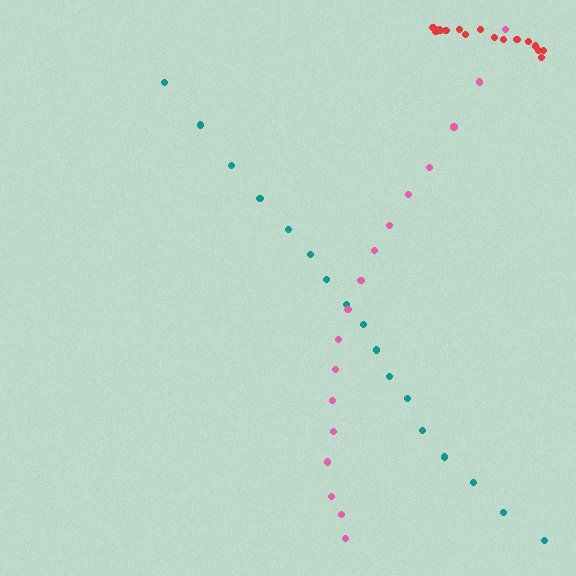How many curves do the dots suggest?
There are 3 distinct paths.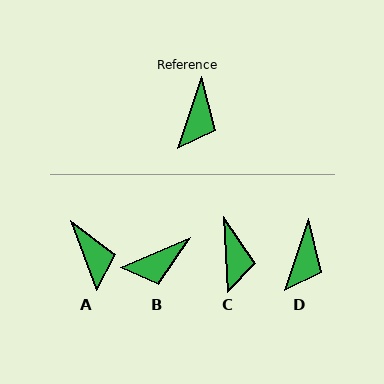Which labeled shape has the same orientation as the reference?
D.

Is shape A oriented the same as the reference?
No, it is off by about 39 degrees.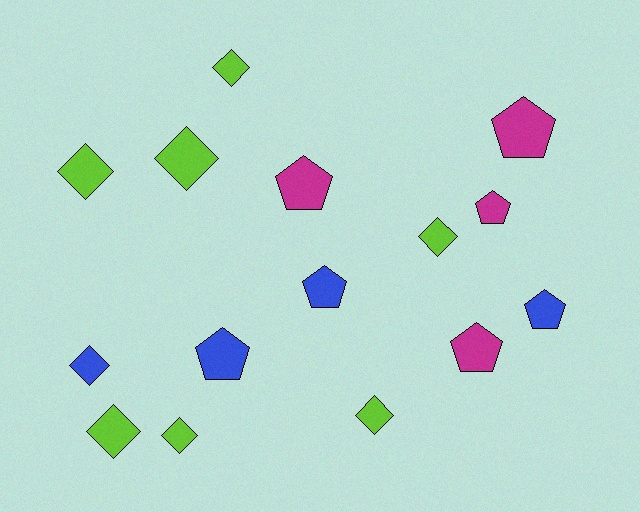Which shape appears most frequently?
Diamond, with 8 objects.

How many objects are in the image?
There are 15 objects.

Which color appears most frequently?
Lime, with 7 objects.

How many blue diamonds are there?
There is 1 blue diamond.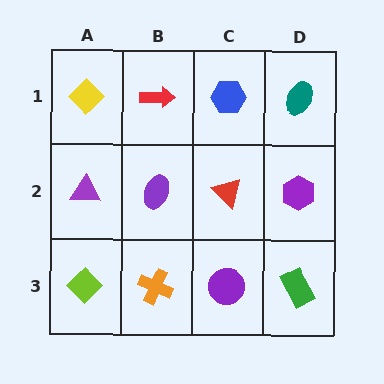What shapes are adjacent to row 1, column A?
A purple triangle (row 2, column A), a red arrow (row 1, column B).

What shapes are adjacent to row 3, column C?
A red triangle (row 2, column C), an orange cross (row 3, column B), a green rectangle (row 3, column D).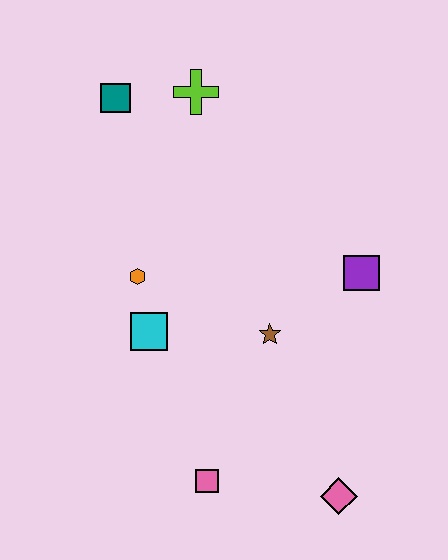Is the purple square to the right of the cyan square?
Yes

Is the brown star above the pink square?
Yes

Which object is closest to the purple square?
The brown star is closest to the purple square.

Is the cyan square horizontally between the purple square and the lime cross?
No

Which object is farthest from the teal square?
The pink diamond is farthest from the teal square.